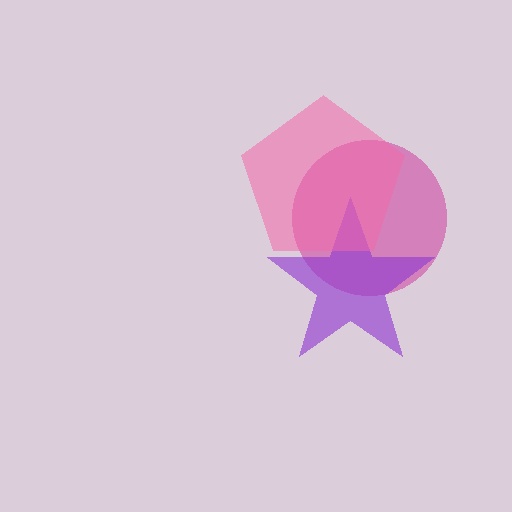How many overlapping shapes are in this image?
There are 3 overlapping shapes in the image.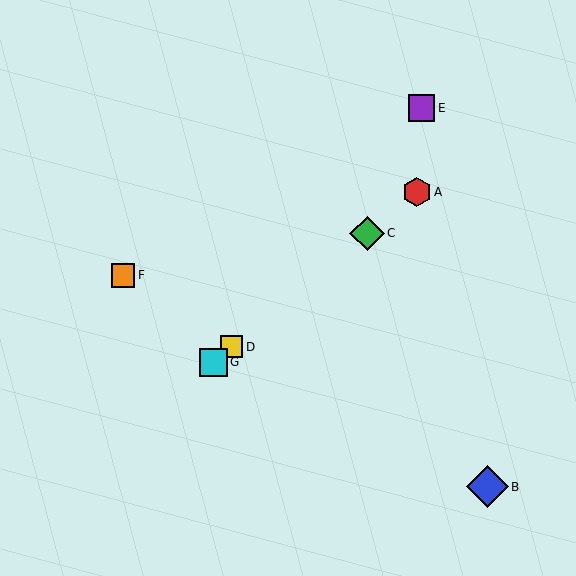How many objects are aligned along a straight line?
4 objects (A, C, D, G) are aligned along a straight line.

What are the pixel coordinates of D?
Object D is at (232, 347).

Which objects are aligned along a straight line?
Objects A, C, D, G are aligned along a straight line.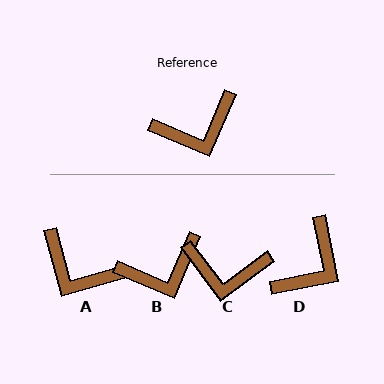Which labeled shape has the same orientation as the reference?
B.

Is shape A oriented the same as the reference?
No, it is off by about 51 degrees.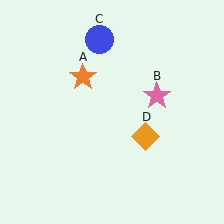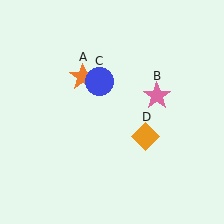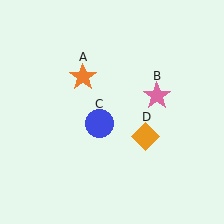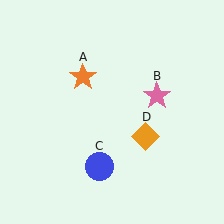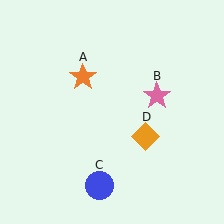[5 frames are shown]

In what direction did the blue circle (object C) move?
The blue circle (object C) moved down.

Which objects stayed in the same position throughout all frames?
Orange star (object A) and pink star (object B) and orange diamond (object D) remained stationary.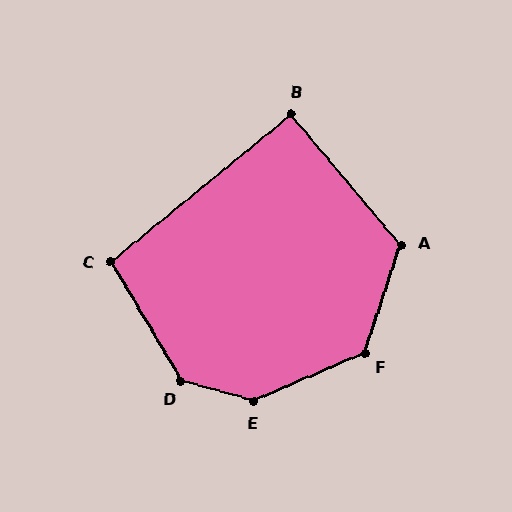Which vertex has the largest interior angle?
E, at approximately 140 degrees.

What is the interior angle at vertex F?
Approximately 132 degrees (obtuse).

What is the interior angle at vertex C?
Approximately 99 degrees (obtuse).